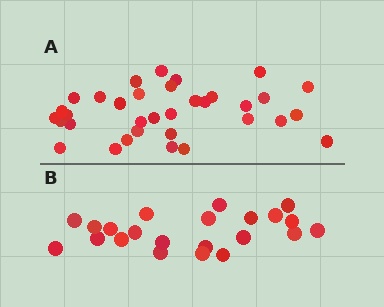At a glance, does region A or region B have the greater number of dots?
Region A (the top region) has more dots.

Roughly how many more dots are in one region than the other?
Region A has roughly 12 or so more dots than region B.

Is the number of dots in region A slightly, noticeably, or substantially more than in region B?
Region A has substantially more. The ratio is roughly 1.5 to 1.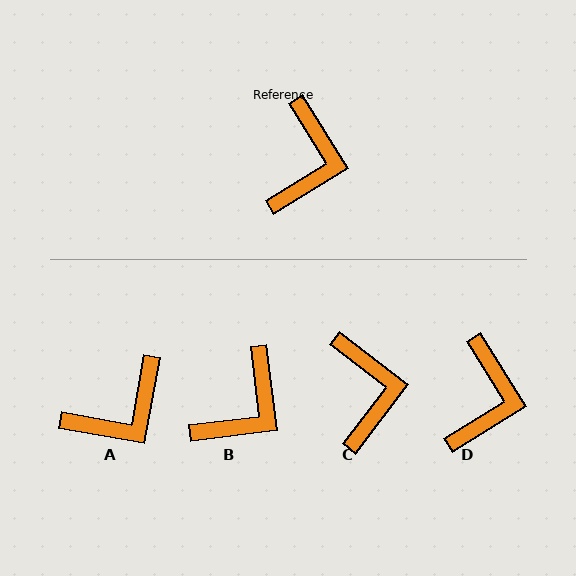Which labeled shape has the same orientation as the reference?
D.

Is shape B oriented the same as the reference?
No, it is off by about 25 degrees.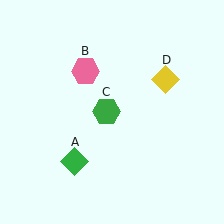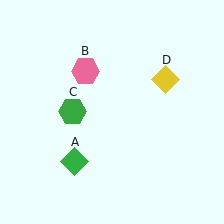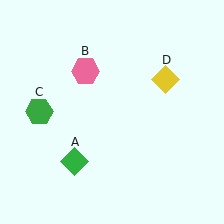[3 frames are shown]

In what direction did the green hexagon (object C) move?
The green hexagon (object C) moved left.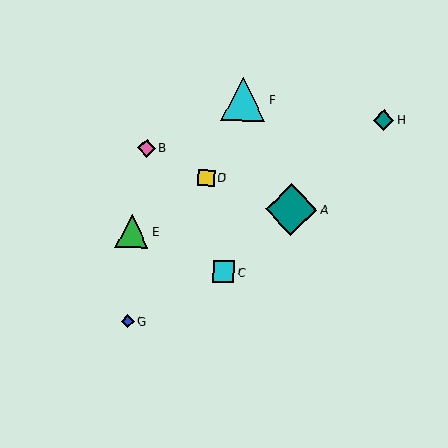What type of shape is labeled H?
Shape H is a teal diamond.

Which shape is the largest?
The teal diamond (labeled A) is the largest.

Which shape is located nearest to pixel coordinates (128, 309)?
The blue diamond (labeled G) at (128, 321) is nearest to that location.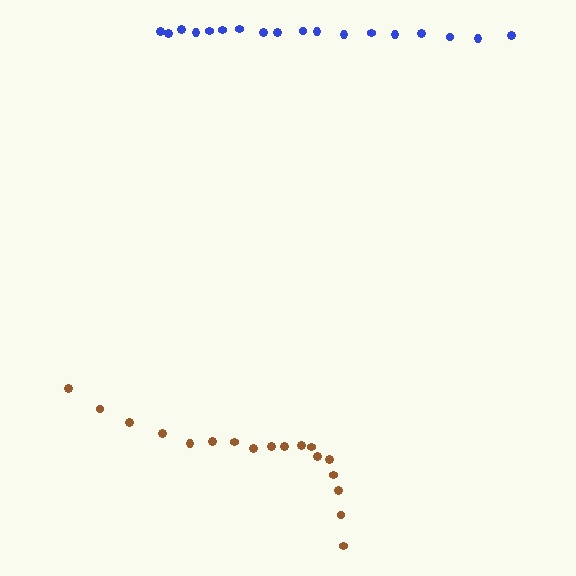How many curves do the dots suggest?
There are 2 distinct paths.